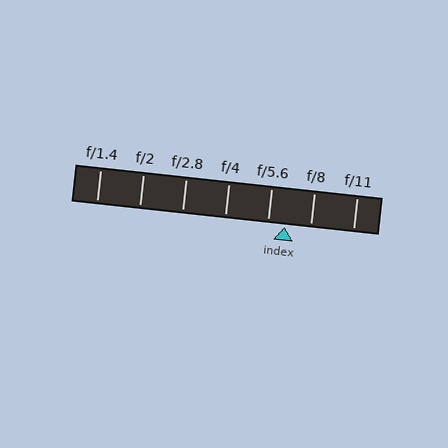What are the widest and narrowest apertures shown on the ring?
The widest aperture shown is f/1.4 and the narrowest is f/11.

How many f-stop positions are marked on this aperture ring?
There are 7 f-stop positions marked.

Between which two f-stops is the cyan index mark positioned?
The index mark is between f/5.6 and f/8.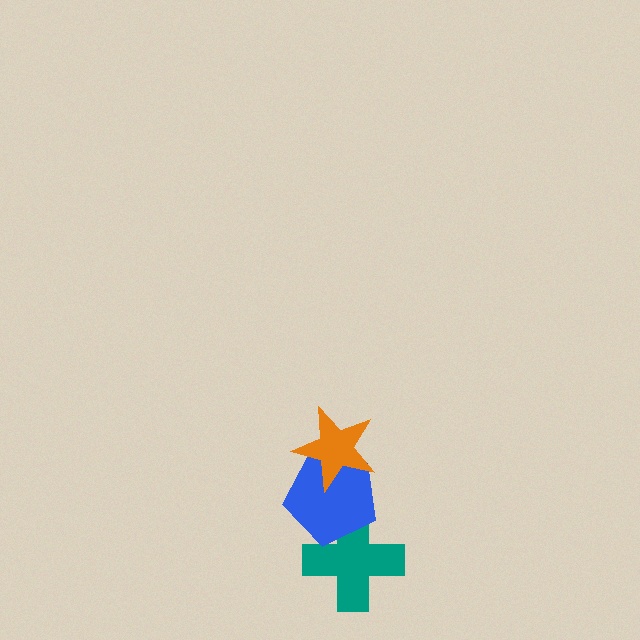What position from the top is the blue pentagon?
The blue pentagon is 2nd from the top.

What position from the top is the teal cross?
The teal cross is 3rd from the top.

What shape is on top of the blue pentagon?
The orange star is on top of the blue pentagon.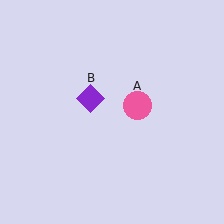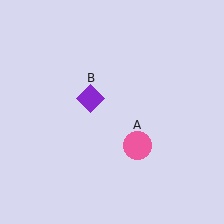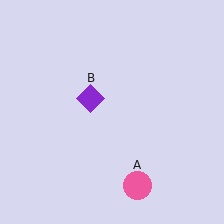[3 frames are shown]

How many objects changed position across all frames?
1 object changed position: pink circle (object A).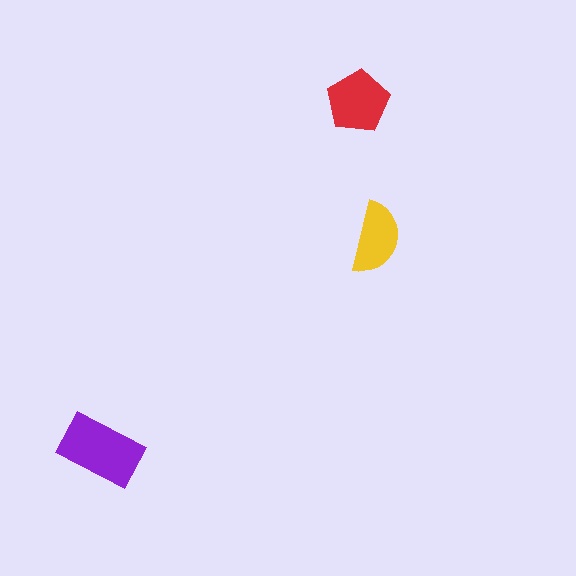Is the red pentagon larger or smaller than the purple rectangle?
Smaller.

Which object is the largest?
The purple rectangle.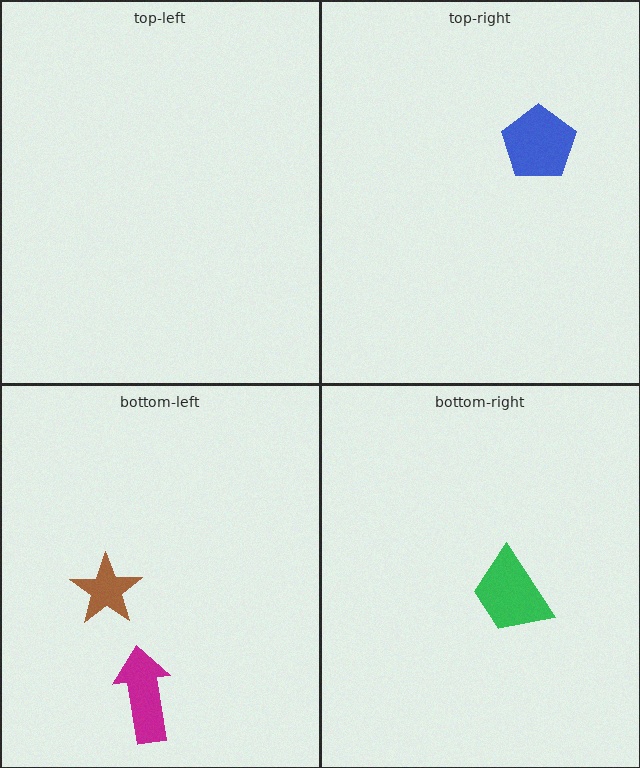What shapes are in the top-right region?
The blue pentagon.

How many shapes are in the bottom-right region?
1.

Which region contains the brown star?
The bottom-left region.